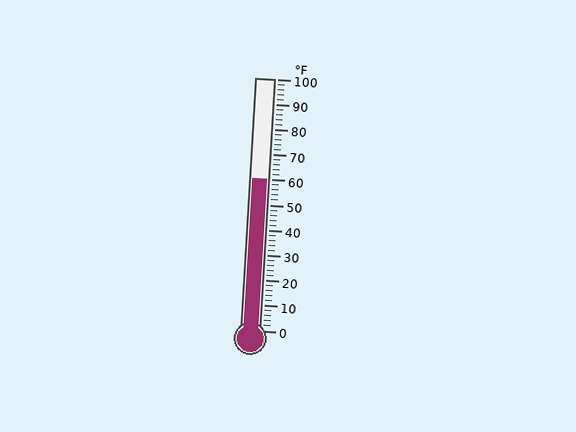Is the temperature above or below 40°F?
The temperature is above 40°F.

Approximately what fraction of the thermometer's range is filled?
The thermometer is filled to approximately 60% of its range.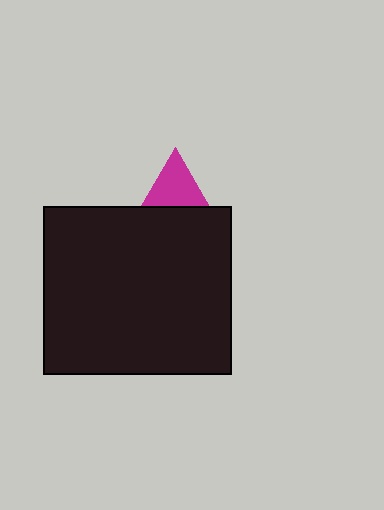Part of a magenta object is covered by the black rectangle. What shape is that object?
It is a triangle.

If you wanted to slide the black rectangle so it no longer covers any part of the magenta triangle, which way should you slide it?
Slide it down — that is the most direct way to separate the two shapes.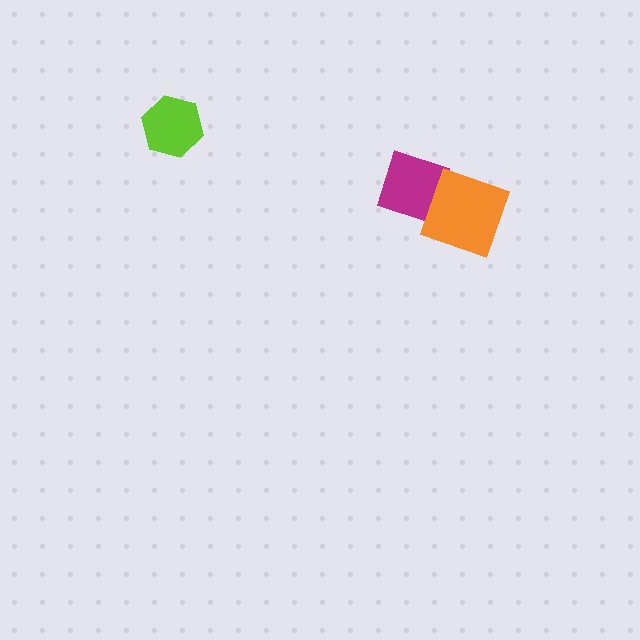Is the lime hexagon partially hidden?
No, no other shape covers it.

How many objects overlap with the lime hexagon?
0 objects overlap with the lime hexagon.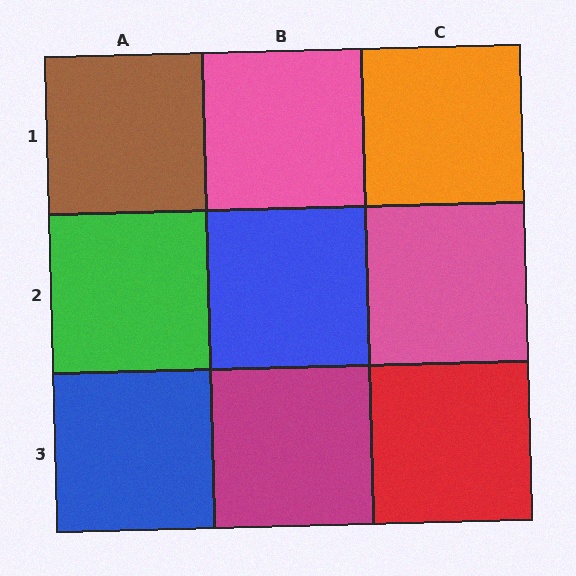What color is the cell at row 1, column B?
Pink.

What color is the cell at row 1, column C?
Orange.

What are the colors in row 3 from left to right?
Blue, magenta, red.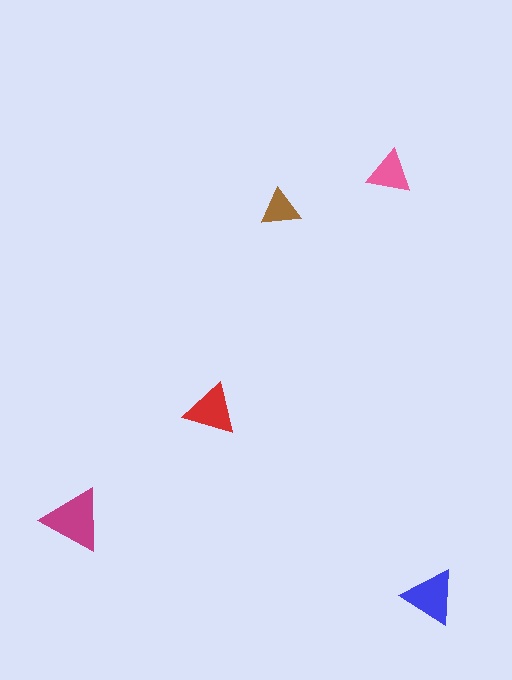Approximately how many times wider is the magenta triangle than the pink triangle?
About 1.5 times wider.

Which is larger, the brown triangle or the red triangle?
The red one.